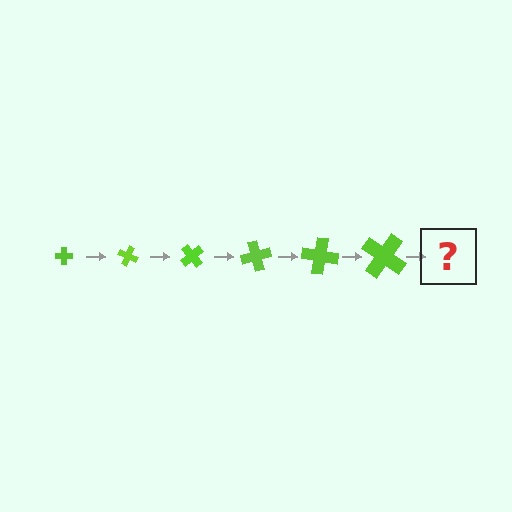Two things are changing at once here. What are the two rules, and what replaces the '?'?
The two rules are that the cross grows larger each step and it rotates 25 degrees each step. The '?' should be a cross, larger than the previous one and rotated 150 degrees from the start.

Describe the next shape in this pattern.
It should be a cross, larger than the previous one and rotated 150 degrees from the start.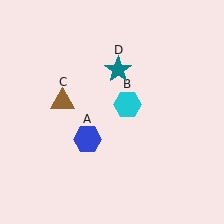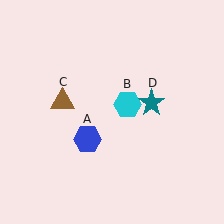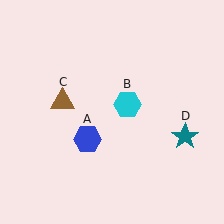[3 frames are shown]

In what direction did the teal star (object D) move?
The teal star (object D) moved down and to the right.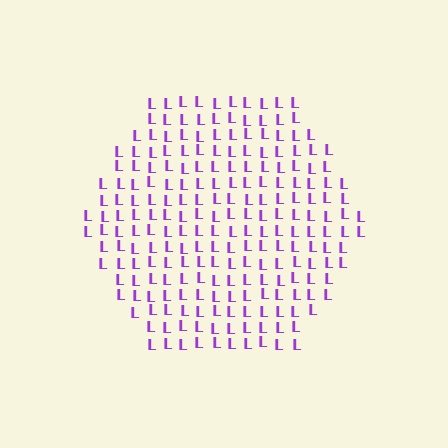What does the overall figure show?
The overall figure shows a hexagon.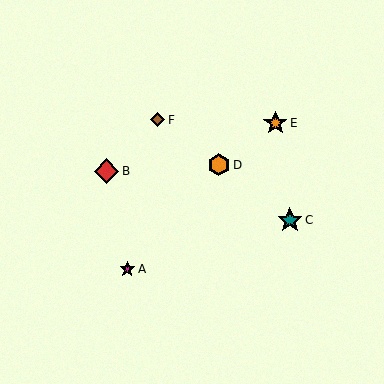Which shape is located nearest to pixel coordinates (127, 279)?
The magenta star (labeled A) at (127, 269) is nearest to that location.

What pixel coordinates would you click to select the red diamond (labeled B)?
Click at (107, 171) to select the red diamond B.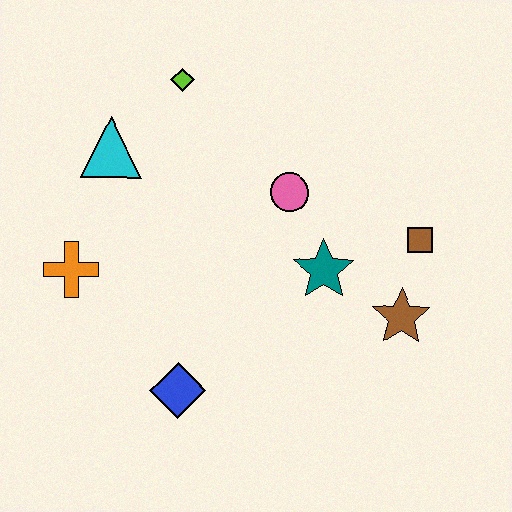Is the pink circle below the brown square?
No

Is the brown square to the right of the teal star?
Yes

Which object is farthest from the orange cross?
The brown square is farthest from the orange cross.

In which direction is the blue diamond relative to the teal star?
The blue diamond is to the left of the teal star.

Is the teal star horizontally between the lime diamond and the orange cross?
No